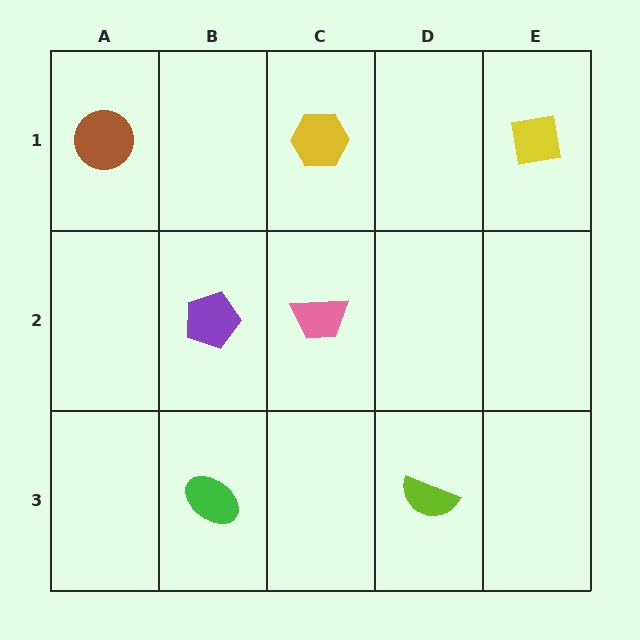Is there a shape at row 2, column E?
No, that cell is empty.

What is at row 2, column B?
A purple pentagon.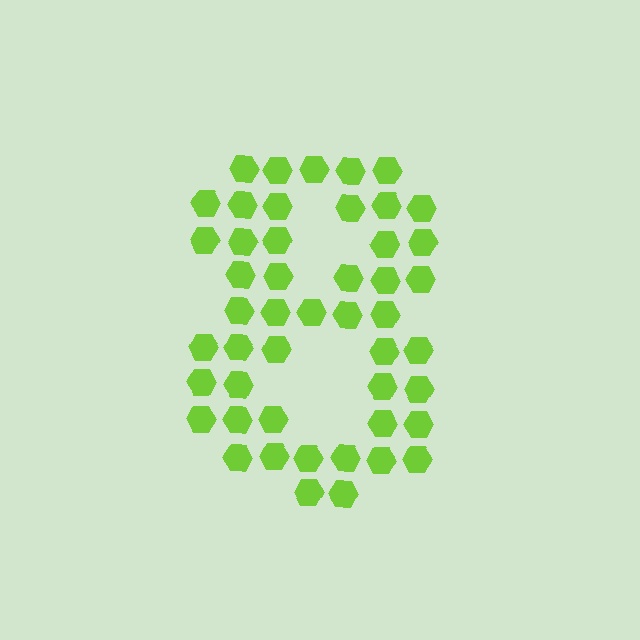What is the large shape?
The large shape is the digit 8.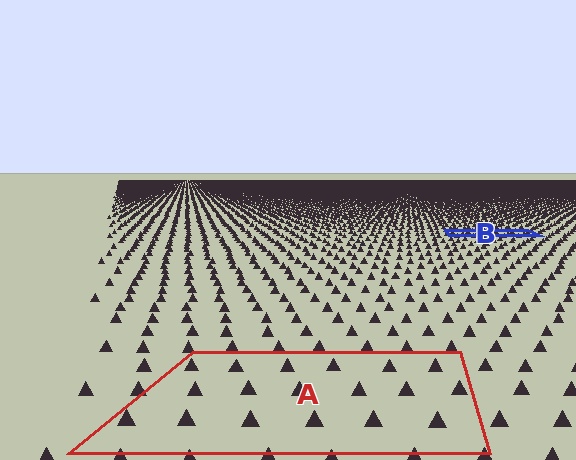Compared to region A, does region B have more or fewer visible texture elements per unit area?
Region B has more texture elements per unit area — they are packed more densely because it is farther away.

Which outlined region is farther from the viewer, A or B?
Region B is farther from the viewer — the texture elements inside it appear smaller and more densely packed.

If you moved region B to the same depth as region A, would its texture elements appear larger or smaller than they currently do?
They would appear larger. At a closer depth, the same texture elements are projected at a bigger on-screen size.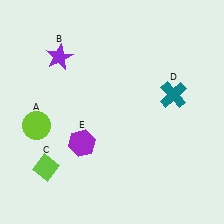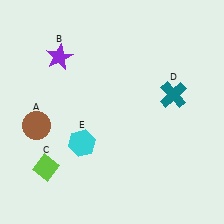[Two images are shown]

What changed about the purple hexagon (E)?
In Image 1, E is purple. In Image 2, it changed to cyan.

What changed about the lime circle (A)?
In Image 1, A is lime. In Image 2, it changed to brown.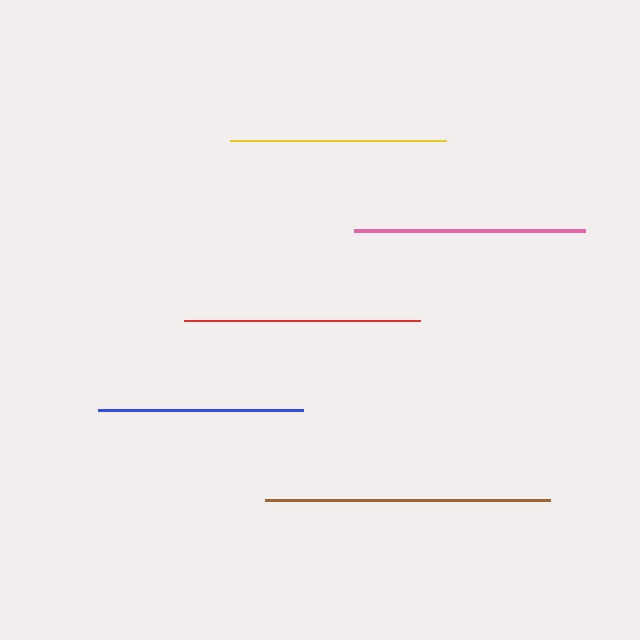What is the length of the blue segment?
The blue segment is approximately 205 pixels long.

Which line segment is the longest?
The brown line is the longest at approximately 285 pixels.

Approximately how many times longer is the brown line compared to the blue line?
The brown line is approximately 1.4 times the length of the blue line.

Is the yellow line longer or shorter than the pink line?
The pink line is longer than the yellow line.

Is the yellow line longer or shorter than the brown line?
The brown line is longer than the yellow line.